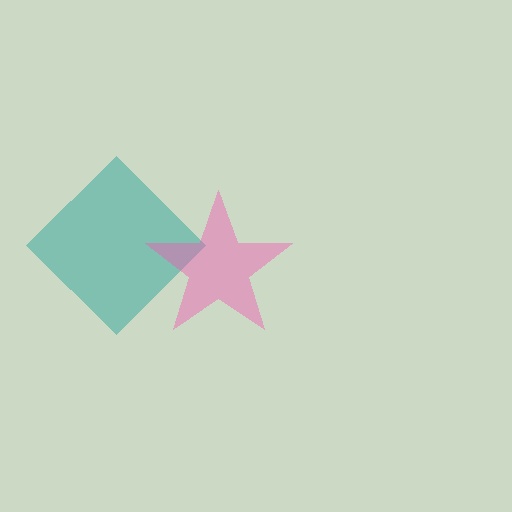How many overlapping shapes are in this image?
There are 2 overlapping shapes in the image.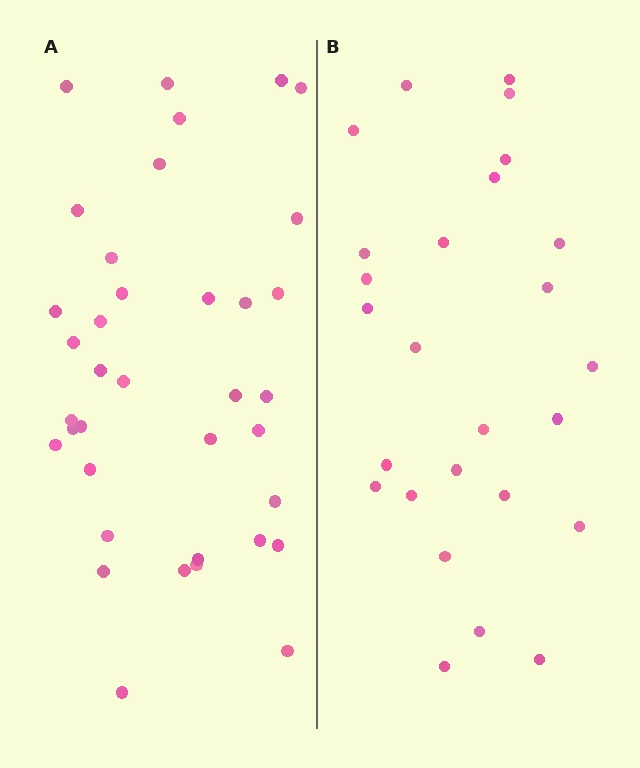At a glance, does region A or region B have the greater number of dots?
Region A (the left region) has more dots.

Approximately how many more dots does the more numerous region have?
Region A has roughly 12 or so more dots than region B.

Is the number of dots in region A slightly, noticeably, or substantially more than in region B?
Region A has noticeably more, but not dramatically so. The ratio is roughly 1.4 to 1.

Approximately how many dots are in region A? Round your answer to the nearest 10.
About 40 dots. (The exact count is 37, which rounds to 40.)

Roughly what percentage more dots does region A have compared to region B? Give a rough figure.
About 40% more.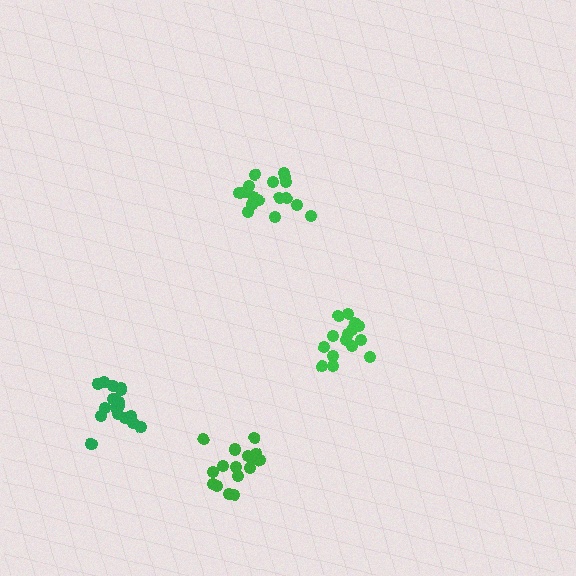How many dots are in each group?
Group 1: 17 dots, Group 2: 17 dots, Group 3: 16 dots, Group 4: 15 dots (65 total).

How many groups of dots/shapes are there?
There are 4 groups.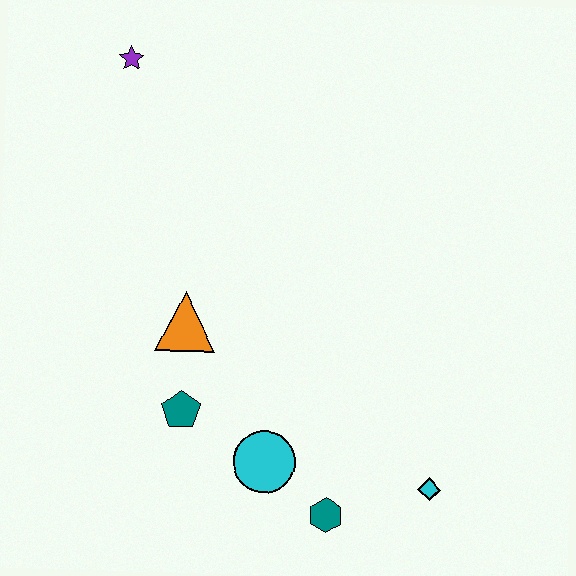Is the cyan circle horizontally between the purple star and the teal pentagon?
No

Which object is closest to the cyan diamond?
The teal hexagon is closest to the cyan diamond.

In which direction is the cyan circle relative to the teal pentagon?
The cyan circle is to the right of the teal pentagon.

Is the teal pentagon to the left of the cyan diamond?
Yes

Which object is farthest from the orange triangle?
The cyan diamond is farthest from the orange triangle.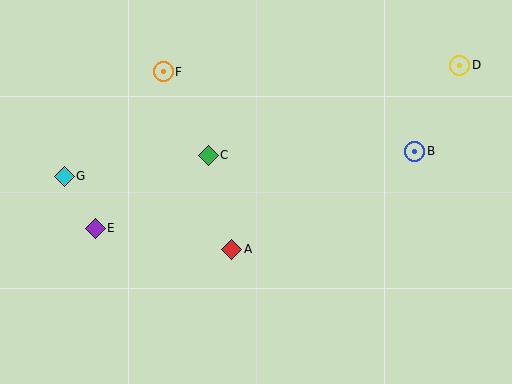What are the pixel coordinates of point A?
Point A is at (232, 249).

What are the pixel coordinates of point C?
Point C is at (208, 155).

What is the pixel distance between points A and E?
The distance between A and E is 138 pixels.